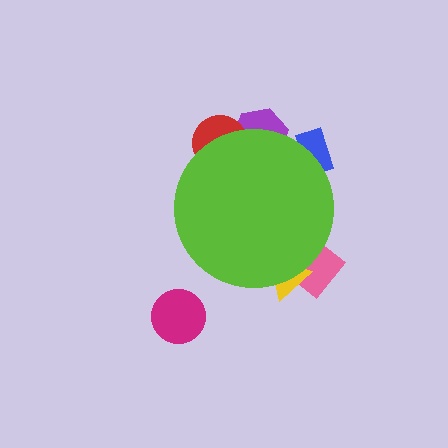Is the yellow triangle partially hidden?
Yes, the yellow triangle is partially hidden behind the lime circle.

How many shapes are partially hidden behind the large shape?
5 shapes are partially hidden.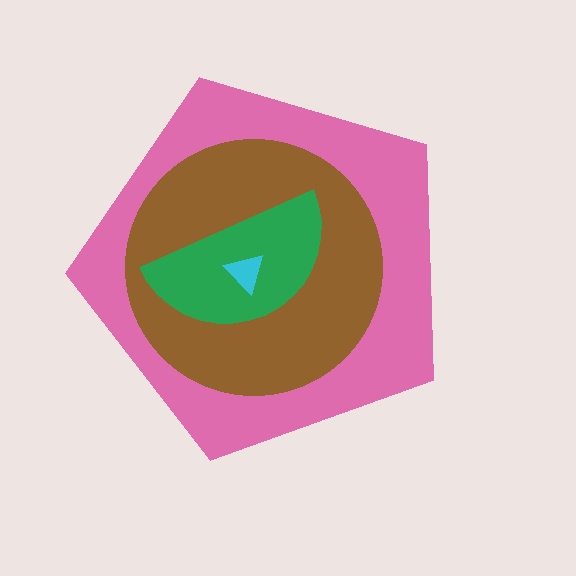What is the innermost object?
The cyan triangle.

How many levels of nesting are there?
4.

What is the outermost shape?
The pink pentagon.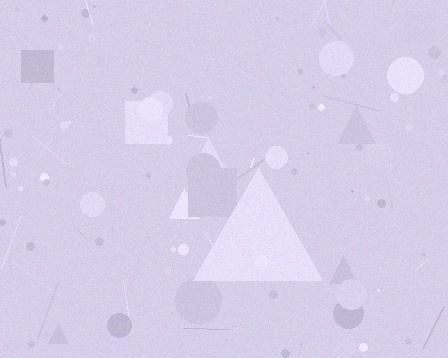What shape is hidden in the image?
A triangle is hidden in the image.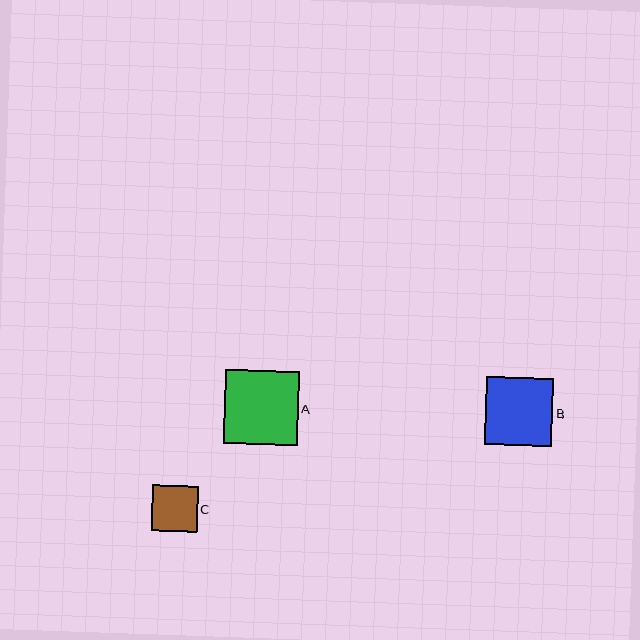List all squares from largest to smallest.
From largest to smallest: A, B, C.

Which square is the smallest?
Square C is the smallest with a size of approximately 46 pixels.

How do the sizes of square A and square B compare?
Square A and square B are approximately the same size.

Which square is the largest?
Square A is the largest with a size of approximately 74 pixels.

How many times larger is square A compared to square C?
Square A is approximately 1.6 times the size of square C.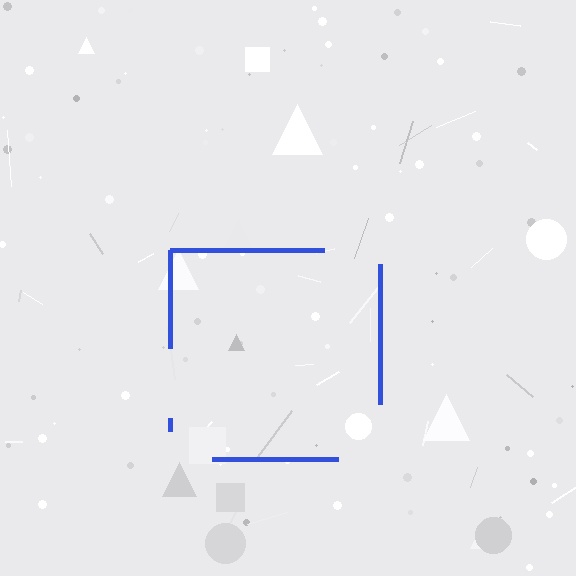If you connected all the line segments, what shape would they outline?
They would outline a square.